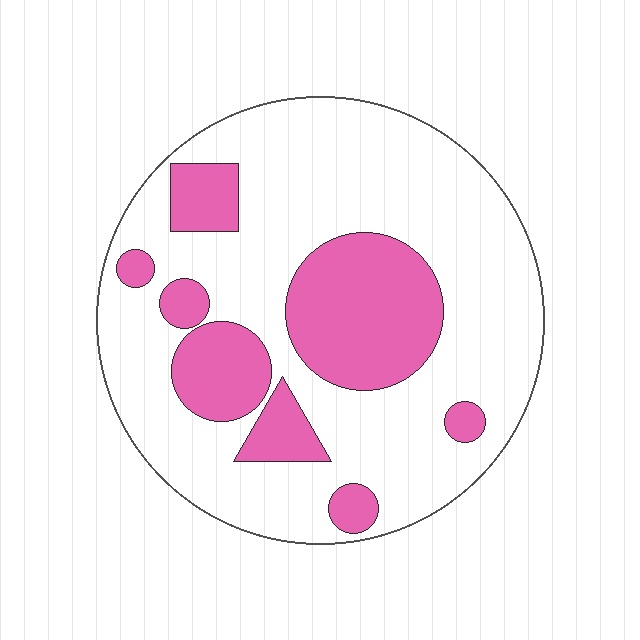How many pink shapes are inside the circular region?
8.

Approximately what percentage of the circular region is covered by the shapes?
Approximately 30%.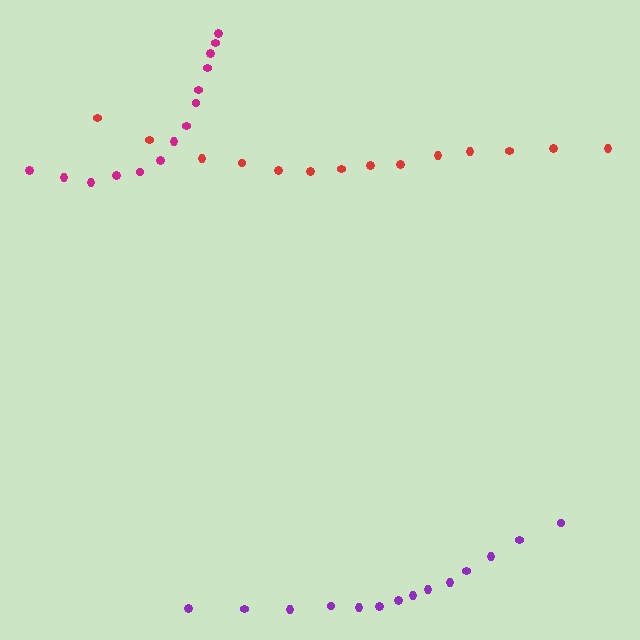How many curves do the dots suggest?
There are 3 distinct paths.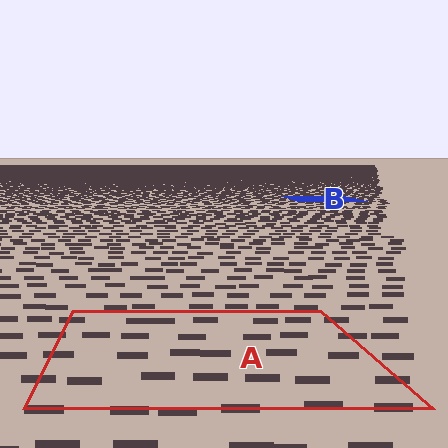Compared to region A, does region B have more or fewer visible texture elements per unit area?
Region B has more texture elements per unit area — they are packed more densely because it is farther away.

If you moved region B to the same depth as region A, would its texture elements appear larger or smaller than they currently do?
They would appear larger. At a closer depth, the same texture elements are projected at a bigger on-screen size.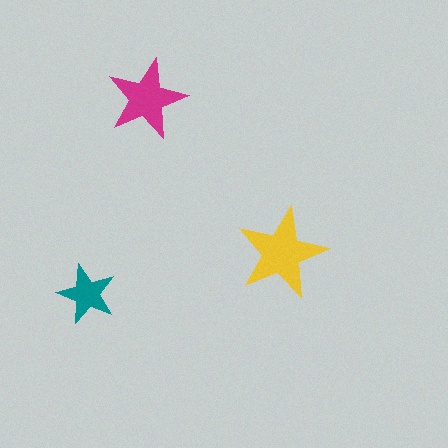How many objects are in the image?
There are 3 objects in the image.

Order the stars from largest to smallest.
the yellow one, the magenta one, the teal one.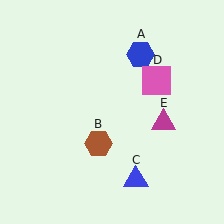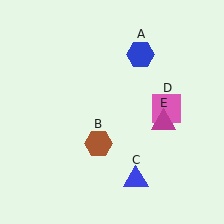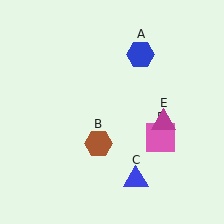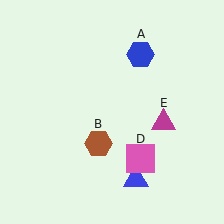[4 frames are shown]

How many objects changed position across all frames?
1 object changed position: pink square (object D).